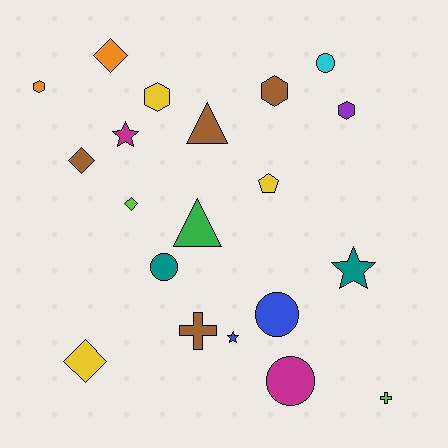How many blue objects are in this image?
There are 2 blue objects.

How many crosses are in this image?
There are 2 crosses.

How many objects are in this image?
There are 20 objects.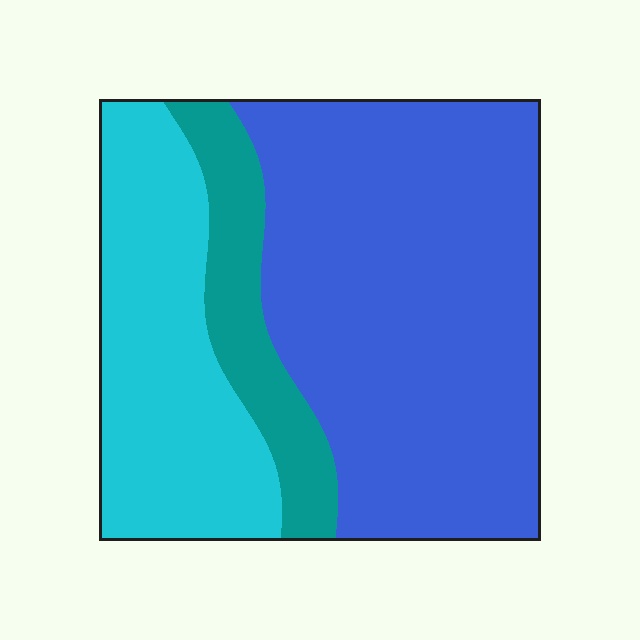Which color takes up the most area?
Blue, at roughly 60%.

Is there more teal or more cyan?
Cyan.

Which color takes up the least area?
Teal, at roughly 15%.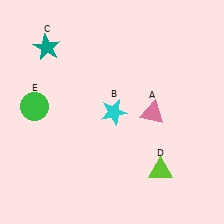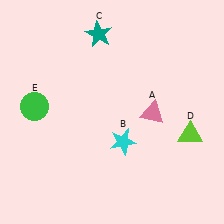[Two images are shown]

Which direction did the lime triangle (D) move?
The lime triangle (D) moved up.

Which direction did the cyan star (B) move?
The cyan star (B) moved down.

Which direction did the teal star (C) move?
The teal star (C) moved right.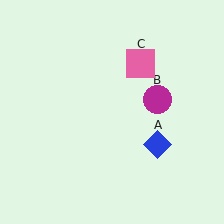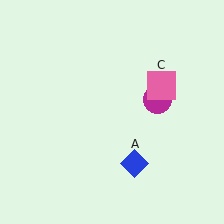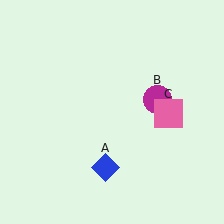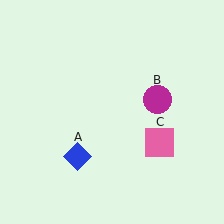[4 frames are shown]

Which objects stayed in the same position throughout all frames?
Magenta circle (object B) remained stationary.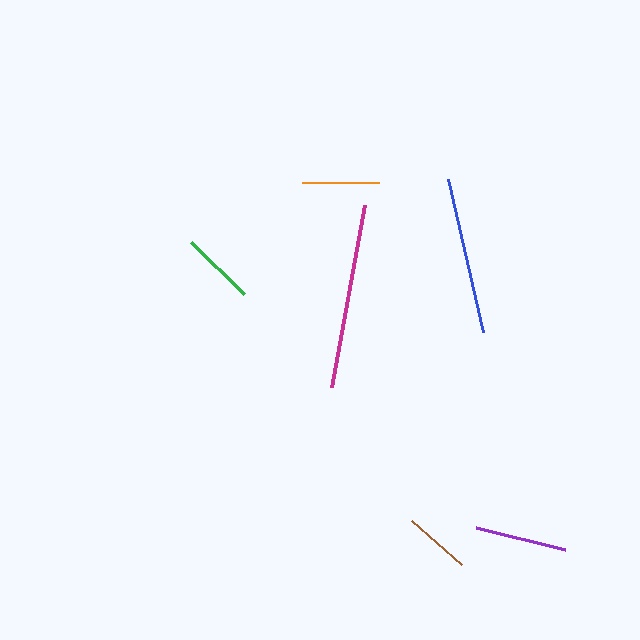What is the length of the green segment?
The green segment is approximately 74 pixels long.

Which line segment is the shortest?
The brown line is the shortest at approximately 67 pixels.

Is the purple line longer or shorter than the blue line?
The blue line is longer than the purple line.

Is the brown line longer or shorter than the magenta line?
The magenta line is longer than the brown line.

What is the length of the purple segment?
The purple segment is approximately 92 pixels long.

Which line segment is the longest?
The magenta line is the longest at approximately 185 pixels.